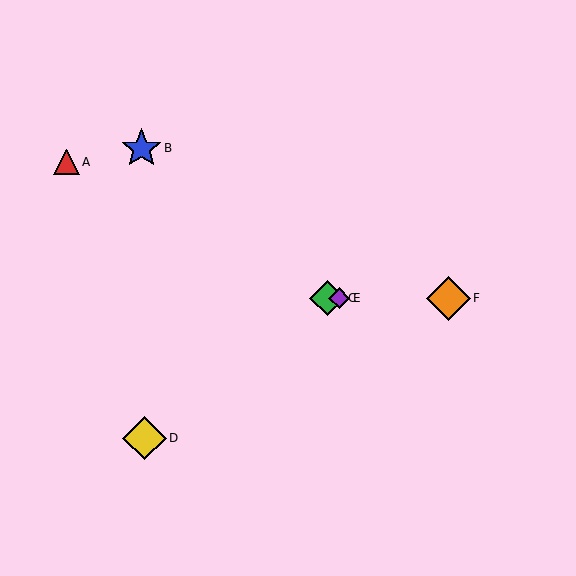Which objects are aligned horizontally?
Objects C, E, F are aligned horizontally.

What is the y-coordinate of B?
Object B is at y≈148.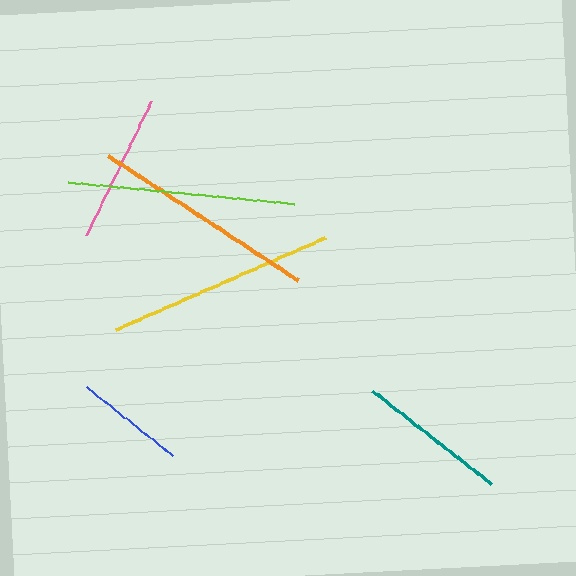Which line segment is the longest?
The yellow line is the longest at approximately 229 pixels.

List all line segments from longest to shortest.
From longest to shortest: yellow, orange, lime, teal, pink, blue.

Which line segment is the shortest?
The blue line is the shortest at approximately 111 pixels.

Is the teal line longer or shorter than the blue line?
The teal line is longer than the blue line.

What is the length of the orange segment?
The orange segment is approximately 227 pixels long.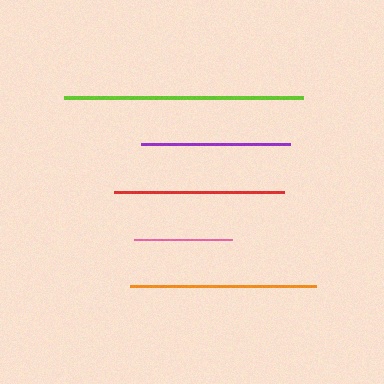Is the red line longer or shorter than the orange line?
The orange line is longer than the red line.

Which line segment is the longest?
The lime line is the longest at approximately 238 pixels.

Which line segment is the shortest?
The pink line is the shortest at approximately 98 pixels.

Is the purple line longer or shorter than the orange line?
The orange line is longer than the purple line.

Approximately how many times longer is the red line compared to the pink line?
The red line is approximately 1.7 times the length of the pink line.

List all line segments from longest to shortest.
From longest to shortest: lime, orange, red, purple, pink.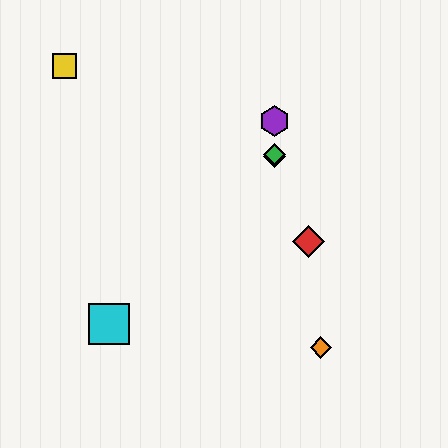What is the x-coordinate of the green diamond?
The green diamond is at x≈275.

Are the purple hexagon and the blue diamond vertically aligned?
Yes, both are at x≈275.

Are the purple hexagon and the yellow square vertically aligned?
No, the purple hexagon is at x≈275 and the yellow square is at x≈65.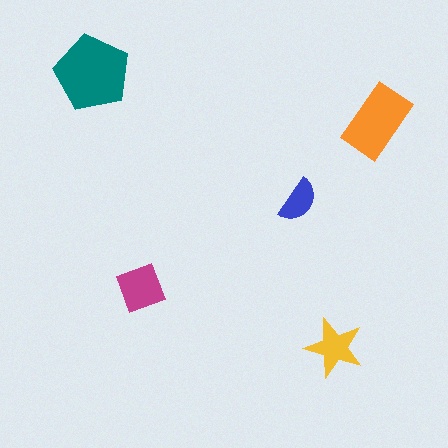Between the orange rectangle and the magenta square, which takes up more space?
The orange rectangle.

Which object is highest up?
The teal pentagon is topmost.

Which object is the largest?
The teal pentagon.